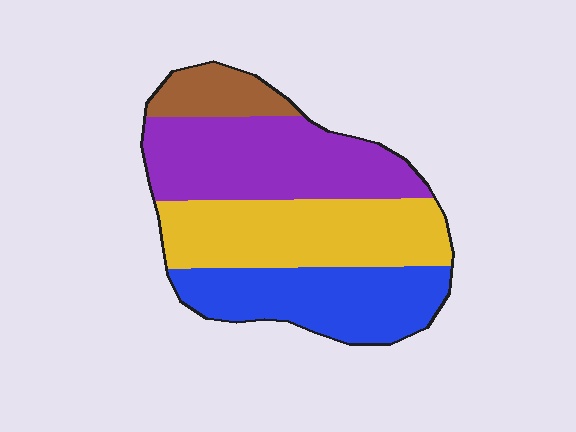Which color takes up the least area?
Brown, at roughly 10%.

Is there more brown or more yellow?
Yellow.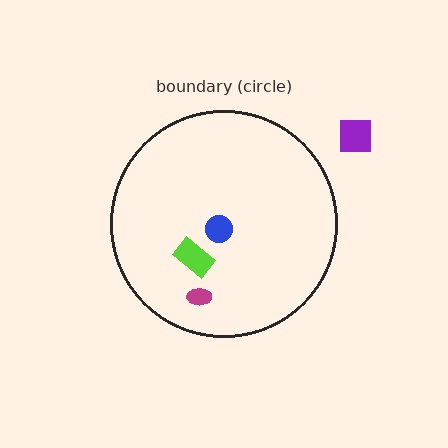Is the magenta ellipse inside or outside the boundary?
Inside.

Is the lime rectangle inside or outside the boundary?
Inside.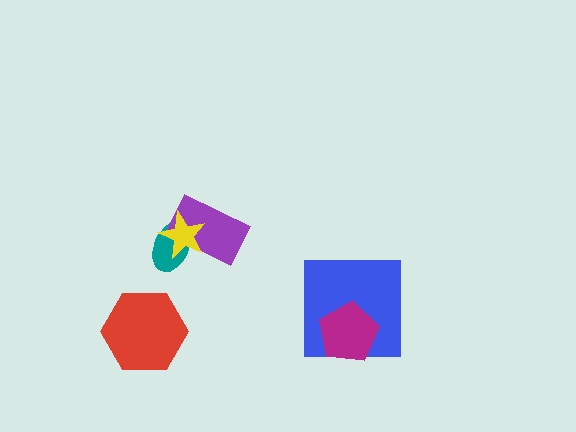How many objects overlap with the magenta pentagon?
1 object overlaps with the magenta pentagon.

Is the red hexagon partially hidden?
No, no other shape covers it.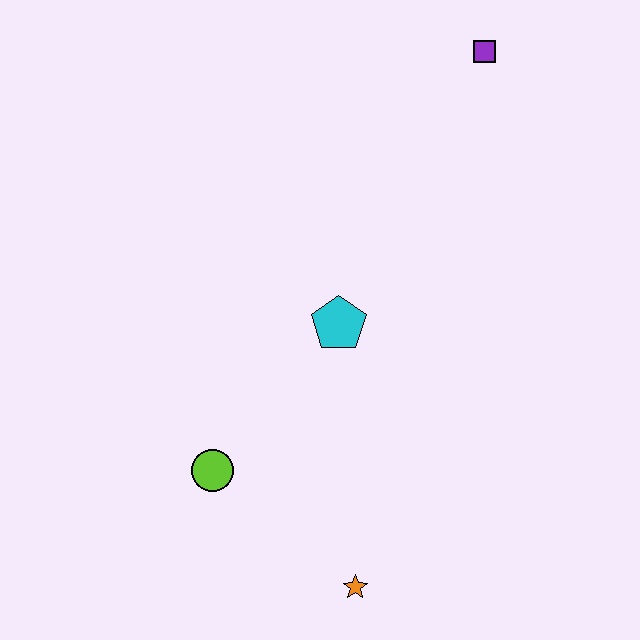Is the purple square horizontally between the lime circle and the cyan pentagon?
No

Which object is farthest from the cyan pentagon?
The purple square is farthest from the cyan pentagon.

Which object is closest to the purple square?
The cyan pentagon is closest to the purple square.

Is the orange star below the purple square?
Yes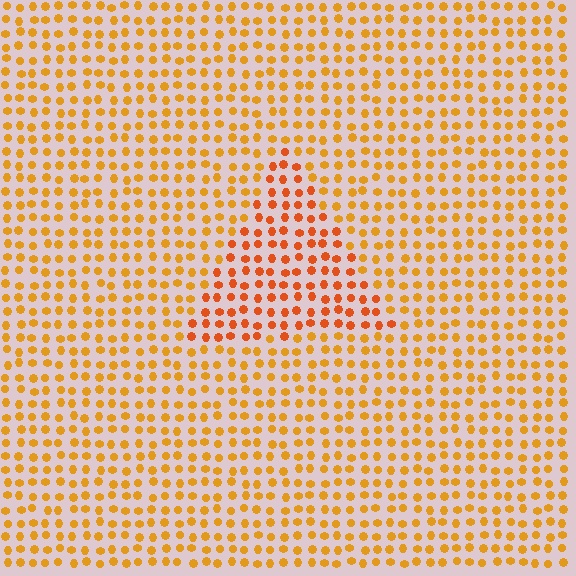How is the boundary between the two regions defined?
The boundary is defined purely by a slight shift in hue (about 22 degrees). Spacing, size, and orientation are identical on both sides.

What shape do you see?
I see a triangle.